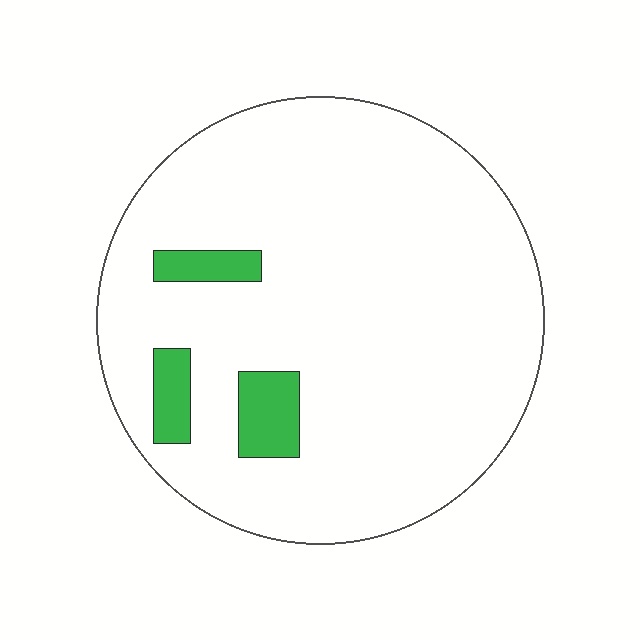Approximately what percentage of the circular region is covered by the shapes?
Approximately 10%.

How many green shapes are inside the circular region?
3.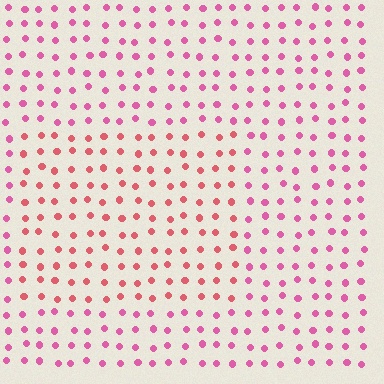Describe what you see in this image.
The image is filled with small pink elements in a uniform arrangement. A rectangle-shaped region is visible where the elements are tinted to a slightly different hue, forming a subtle color boundary.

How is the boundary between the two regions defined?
The boundary is defined purely by a slight shift in hue (about 28 degrees). Spacing, size, and orientation are identical on both sides.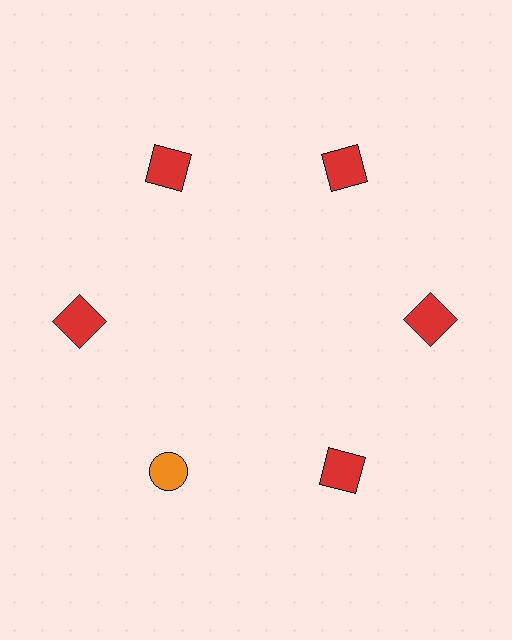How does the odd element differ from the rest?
It differs in both color (orange instead of red) and shape (circle instead of square).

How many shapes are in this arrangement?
There are 6 shapes arranged in a ring pattern.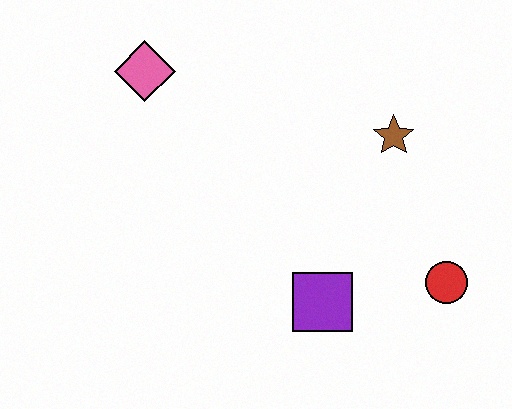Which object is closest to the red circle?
The purple square is closest to the red circle.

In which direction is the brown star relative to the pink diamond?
The brown star is to the right of the pink diamond.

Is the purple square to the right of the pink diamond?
Yes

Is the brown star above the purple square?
Yes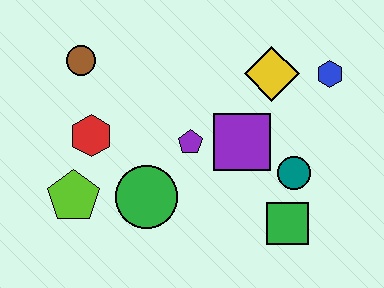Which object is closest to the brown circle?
The red hexagon is closest to the brown circle.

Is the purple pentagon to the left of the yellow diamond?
Yes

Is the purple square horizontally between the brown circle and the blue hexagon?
Yes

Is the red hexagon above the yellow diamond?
No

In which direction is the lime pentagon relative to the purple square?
The lime pentagon is to the left of the purple square.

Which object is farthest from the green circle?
The blue hexagon is farthest from the green circle.